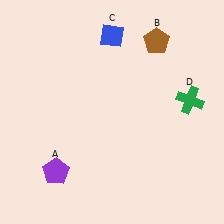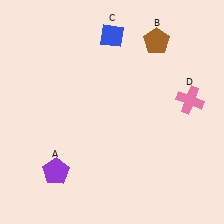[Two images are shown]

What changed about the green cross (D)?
In Image 1, D is green. In Image 2, it changed to pink.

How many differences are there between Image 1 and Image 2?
There is 1 difference between the two images.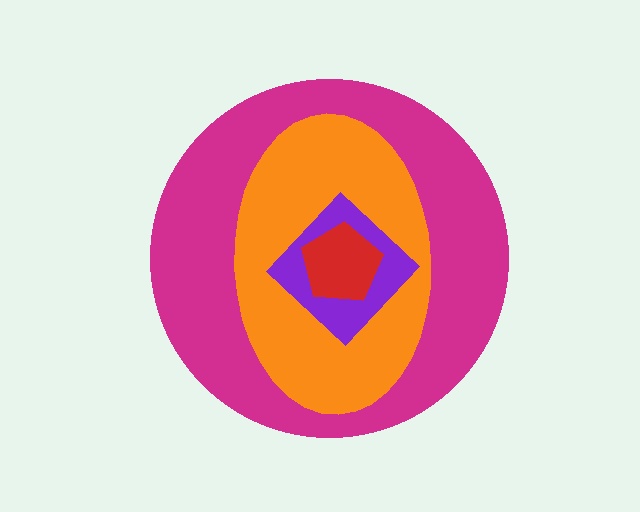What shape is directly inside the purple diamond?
The red pentagon.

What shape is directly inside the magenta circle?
The orange ellipse.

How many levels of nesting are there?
4.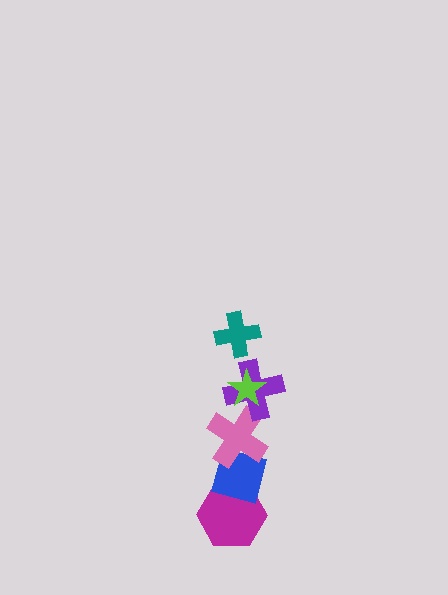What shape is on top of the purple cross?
The lime star is on top of the purple cross.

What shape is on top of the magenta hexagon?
The blue square is on top of the magenta hexagon.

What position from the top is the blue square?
The blue square is 5th from the top.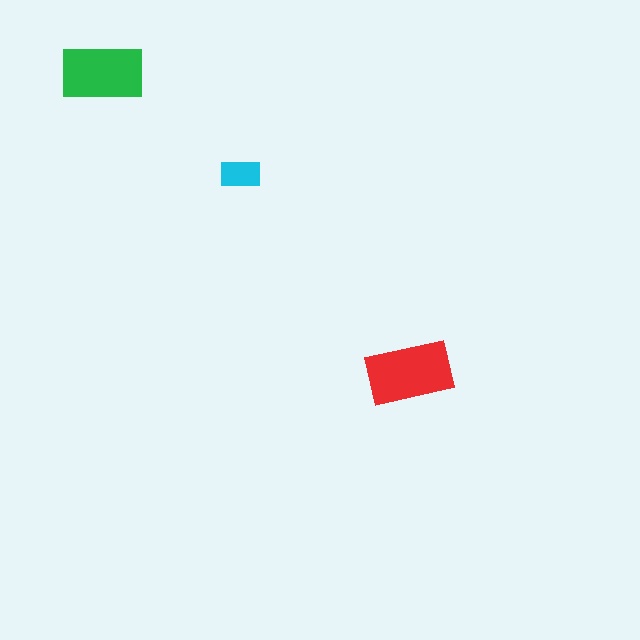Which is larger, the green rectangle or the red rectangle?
The red one.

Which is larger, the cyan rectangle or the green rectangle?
The green one.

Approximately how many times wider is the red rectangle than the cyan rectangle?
About 2 times wider.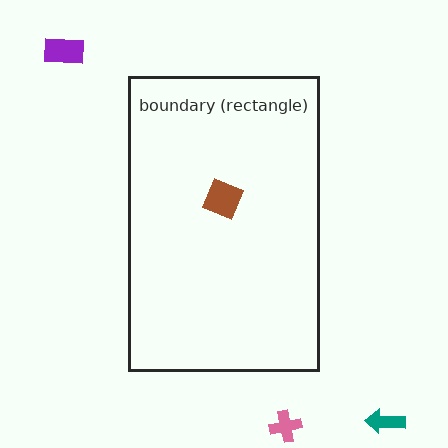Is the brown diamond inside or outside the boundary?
Inside.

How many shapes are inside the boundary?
1 inside, 3 outside.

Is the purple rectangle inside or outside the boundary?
Outside.